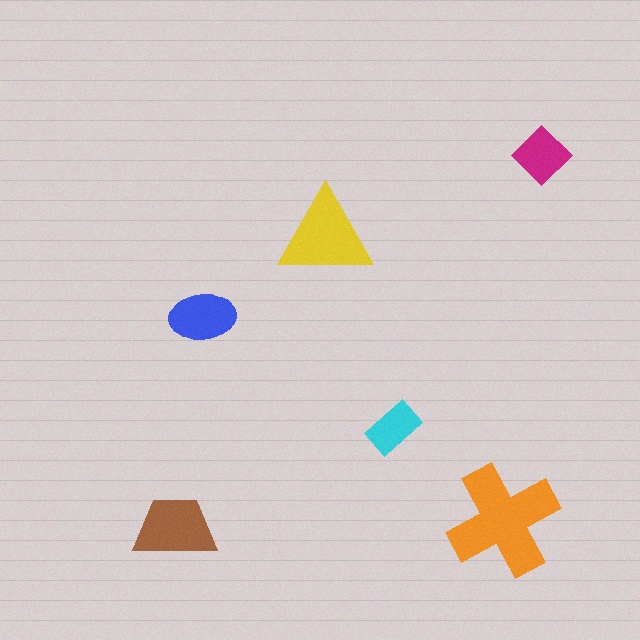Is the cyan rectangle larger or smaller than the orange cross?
Smaller.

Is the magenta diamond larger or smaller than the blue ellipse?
Smaller.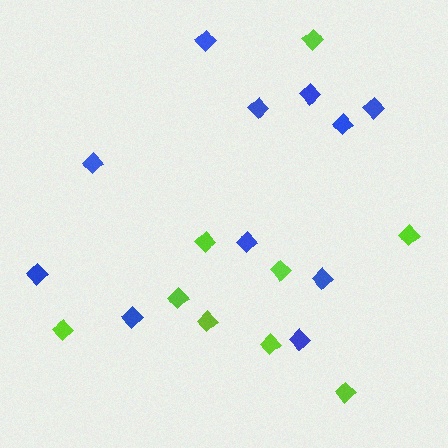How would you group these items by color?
There are 2 groups: one group of lime diamonds (9) and one group of blue diamonds (11).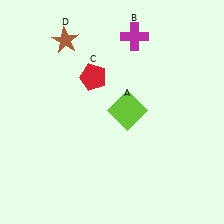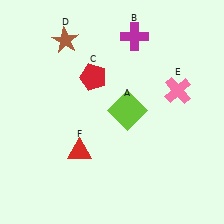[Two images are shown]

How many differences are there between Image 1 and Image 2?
There are 2 differences between the two images.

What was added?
A pink cross (E), a red triangle (F) were added in Image 2.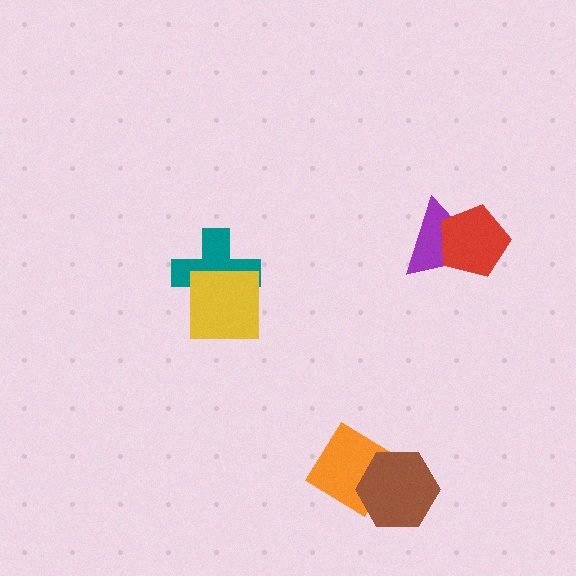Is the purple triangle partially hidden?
Yes, it is partially covered by another shape.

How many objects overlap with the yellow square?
1 object overlaps with the yellow square.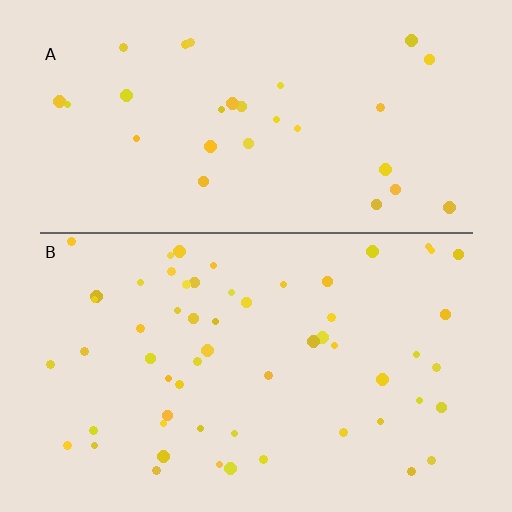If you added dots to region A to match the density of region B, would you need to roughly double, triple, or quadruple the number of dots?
Approximately double.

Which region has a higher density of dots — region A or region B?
B (the bottom).